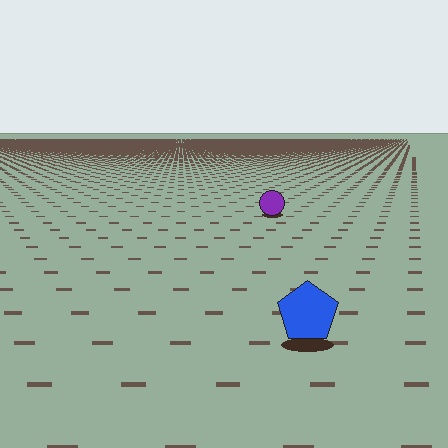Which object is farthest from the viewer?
The purple circle is farthest from the viewer. It appears smaller and the ground texture around it is denser.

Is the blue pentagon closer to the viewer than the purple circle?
Yes. The blue pentagon is closer — you can tell from the texture gradient: the ground texture is coarser near it.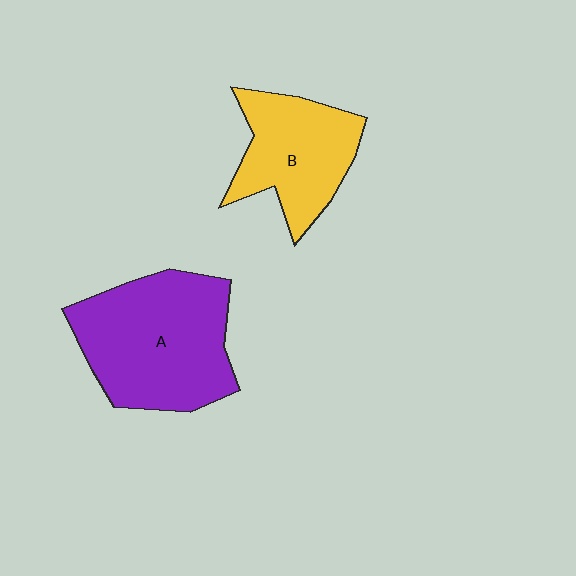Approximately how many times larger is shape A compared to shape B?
Approximately 1.5 times.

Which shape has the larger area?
Shape A (purple).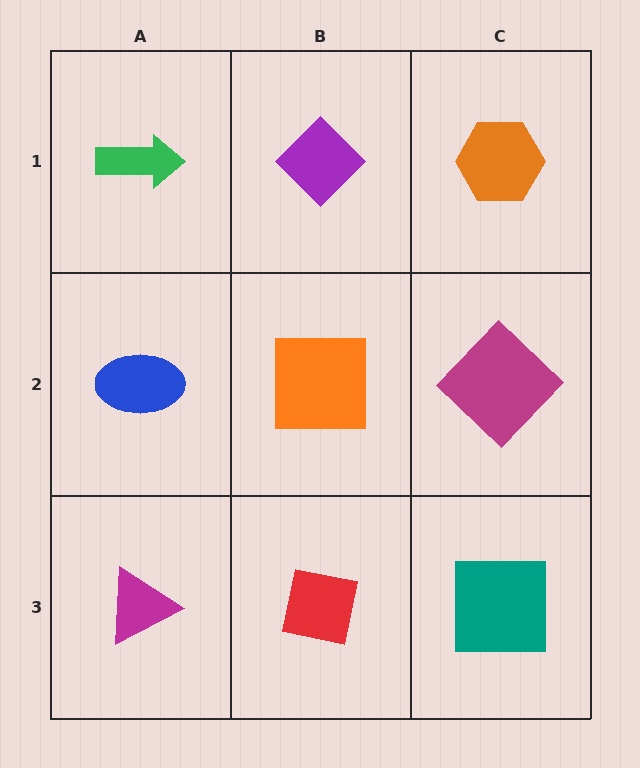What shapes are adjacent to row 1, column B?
An orange square (row 2, column B), a green arrow (row 1, column A), an orange hexagon (row 1, column C).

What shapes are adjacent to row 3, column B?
An orange square (row 2, column B), a magenta triangle (row 3, column A), a teal square (row 3, column C).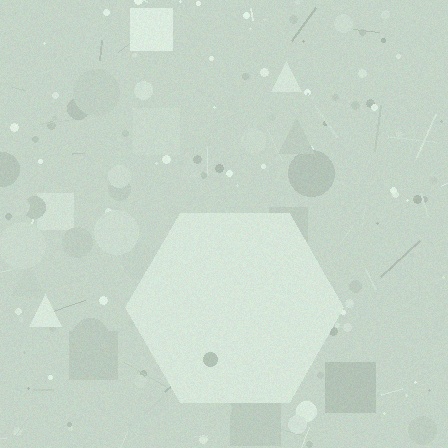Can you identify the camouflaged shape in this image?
The camouflaged shape is a hexagon.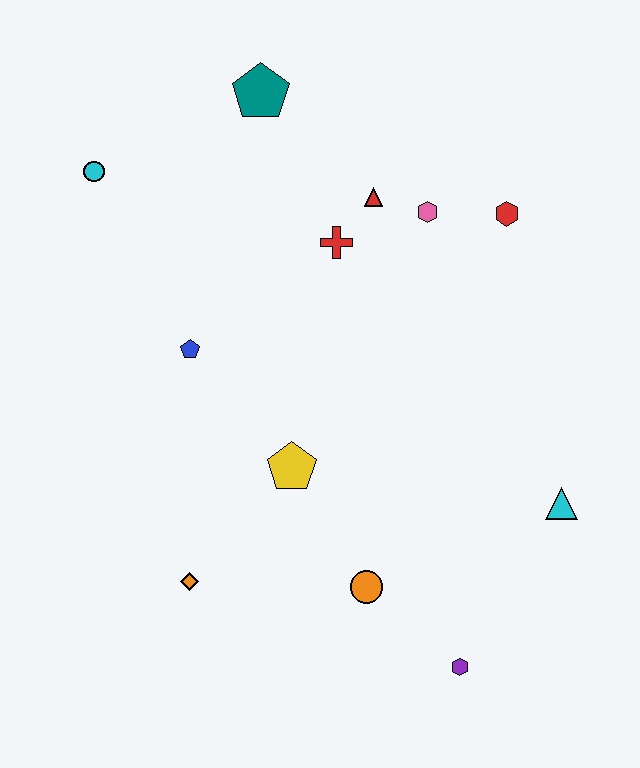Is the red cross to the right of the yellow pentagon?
Yes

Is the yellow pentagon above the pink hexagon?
No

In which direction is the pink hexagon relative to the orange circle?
The pink hexagon is above the orange circle.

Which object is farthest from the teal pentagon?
The purple hexagon is farthest from the teal pentagon.